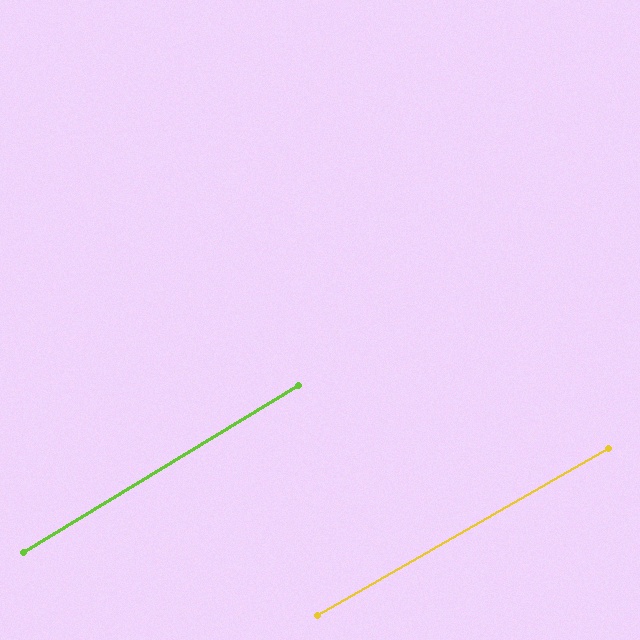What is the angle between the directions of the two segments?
Approximately 1 degree.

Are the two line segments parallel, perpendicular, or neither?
Parallel — their directions differ by only 1.3°.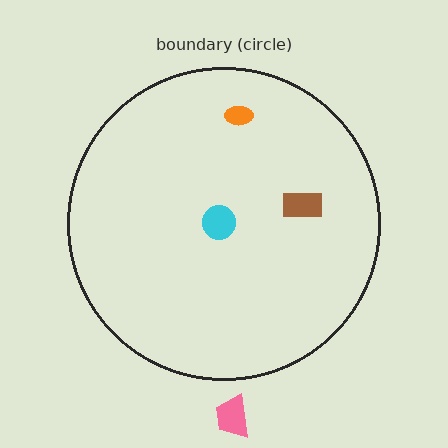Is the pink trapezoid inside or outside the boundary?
Outside.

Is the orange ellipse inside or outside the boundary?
Inside.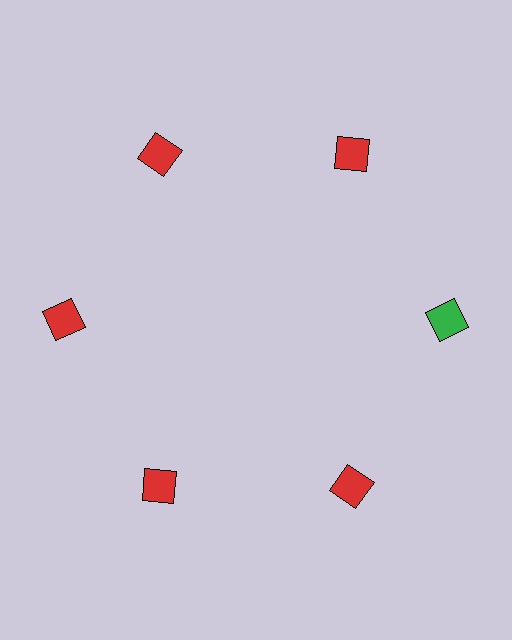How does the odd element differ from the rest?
It has a different color: green instead of red.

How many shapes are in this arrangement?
There are 6 shapes arranged in a ring pattern.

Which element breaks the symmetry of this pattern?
The green square at roughly the 3 o'clock position breaks the symmetry. All other shapes are red squares.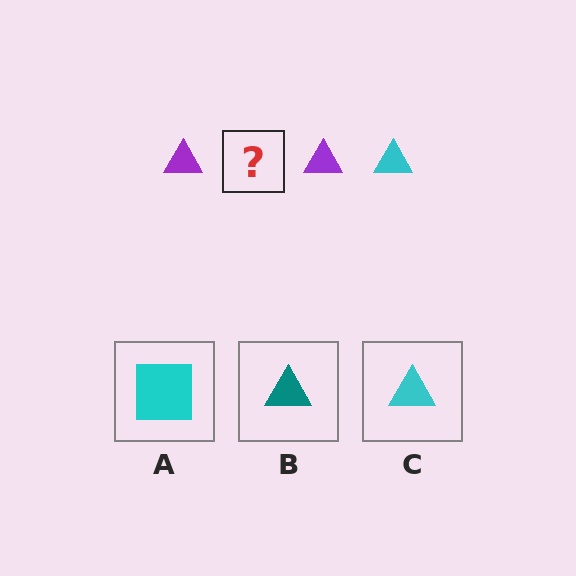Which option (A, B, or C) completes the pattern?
C.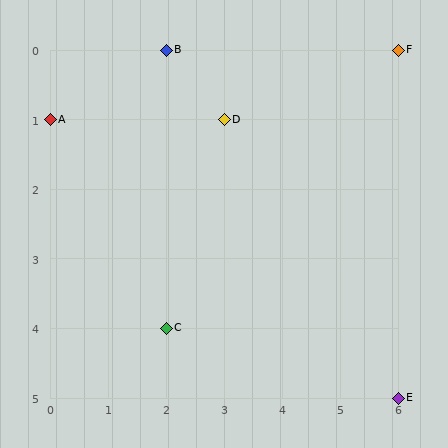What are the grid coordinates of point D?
Point D is at grid coordinates (3, 1).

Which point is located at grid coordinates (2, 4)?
Point C is at (2, 4).